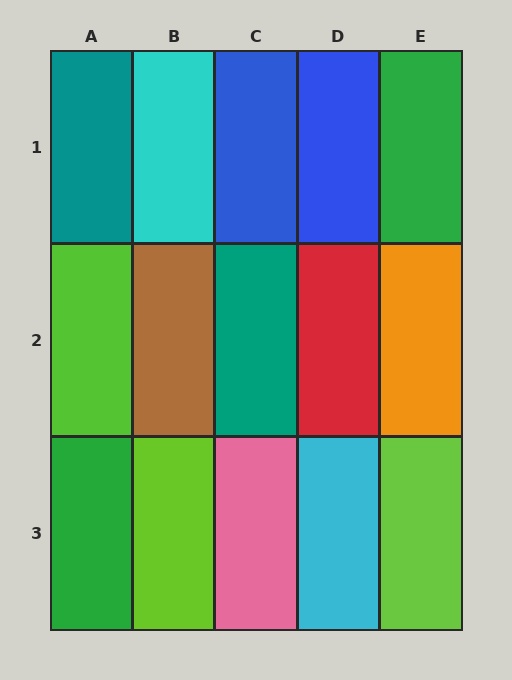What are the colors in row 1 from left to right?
Teal, cyan, blue, blue, green.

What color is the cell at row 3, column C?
Pink.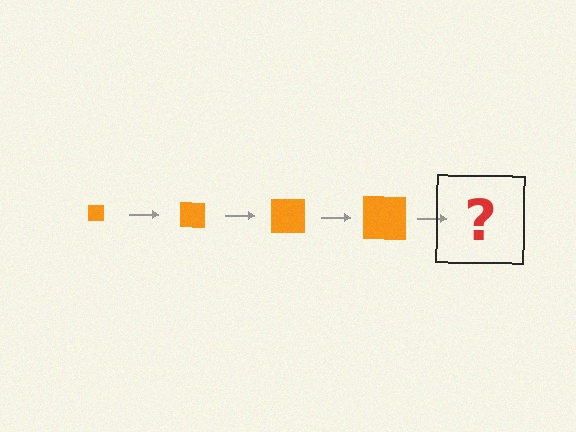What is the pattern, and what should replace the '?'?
The pattern is that the square gets progressively larger each step. The '?' should be an orange square, larger than the previous one.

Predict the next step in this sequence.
The next step is an orange square, larger than the previous one.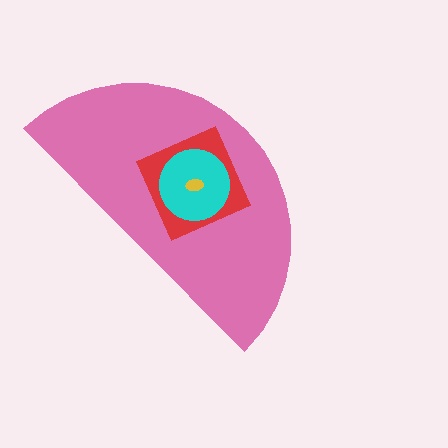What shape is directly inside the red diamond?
The cyan circle.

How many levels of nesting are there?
4.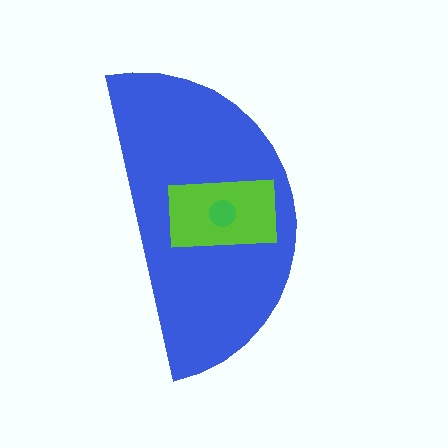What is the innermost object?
The green circle.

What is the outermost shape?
The blue semicircle.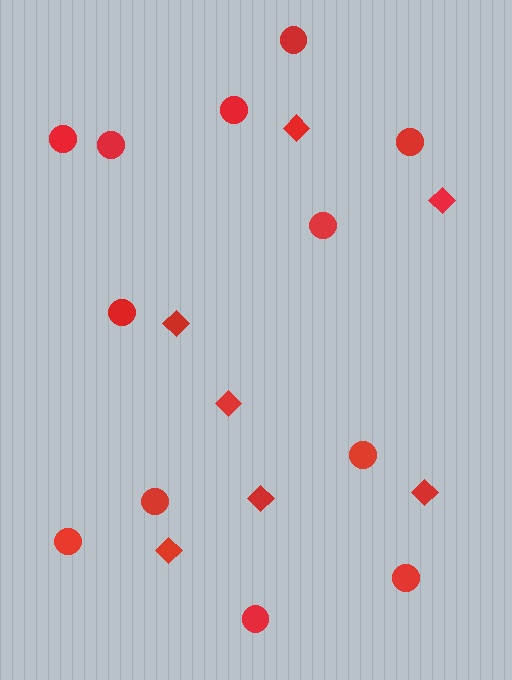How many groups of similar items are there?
There are 2 groups: one group of circles (12) and one group of diamonds (7).